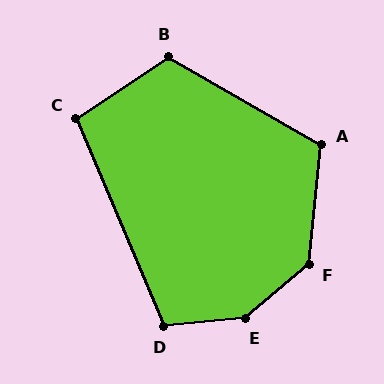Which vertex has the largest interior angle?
E, at approximately 145 degrees.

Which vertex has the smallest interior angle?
C, at approximately 101 degrees.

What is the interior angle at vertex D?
Approximately 107 degrees (obtuse).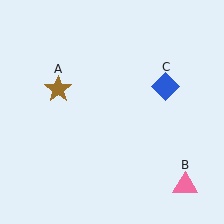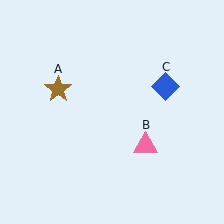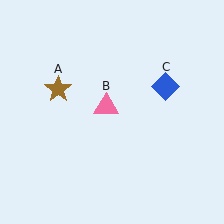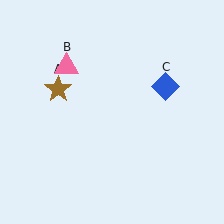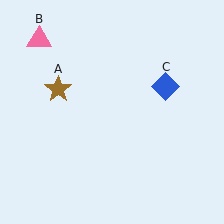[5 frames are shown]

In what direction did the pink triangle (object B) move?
The pink triangle (object B) moved up and to the left.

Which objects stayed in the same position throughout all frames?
Brown star (object A) and blue diamond (object C) remained stationary.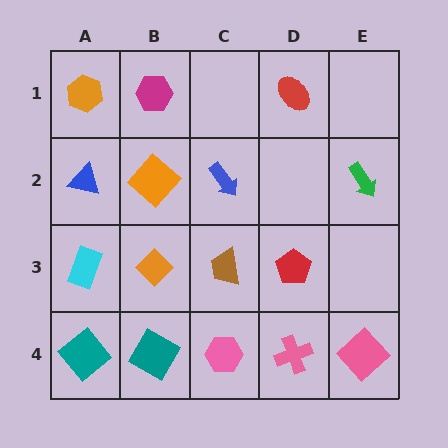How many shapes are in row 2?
4 shapes.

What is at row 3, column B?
An orange diamond.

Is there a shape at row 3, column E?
No, that cell is empty.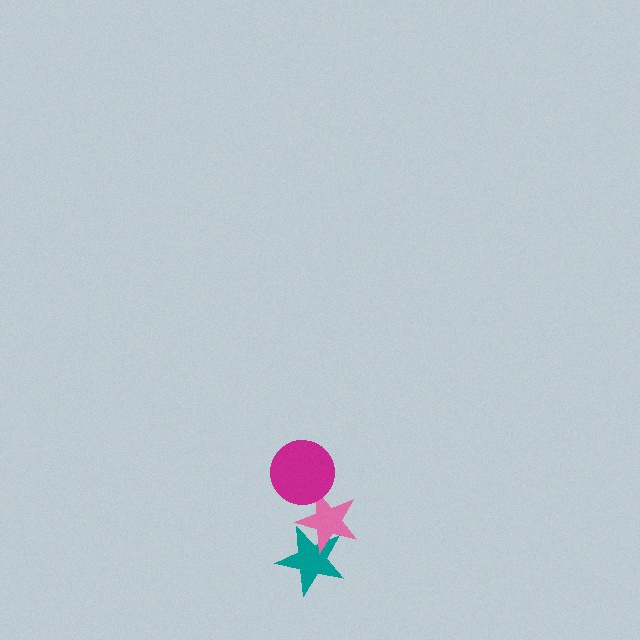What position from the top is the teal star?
The teal star is 3rd from the top.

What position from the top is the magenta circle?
The magenta circle is 1st from the top.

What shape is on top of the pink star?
The magenta circle is on top of the pink star.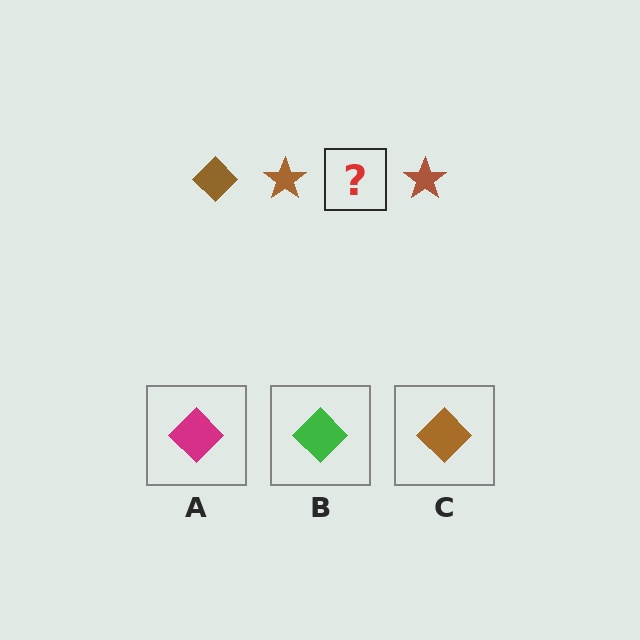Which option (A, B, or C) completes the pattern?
C.